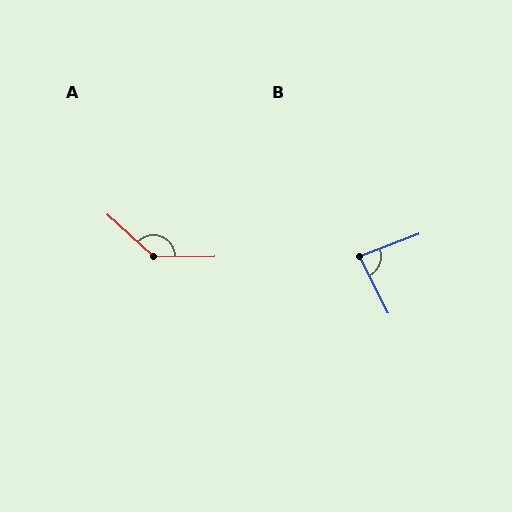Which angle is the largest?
A, at approximately 137 degrees.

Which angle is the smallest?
B, at approximately 84 degrees.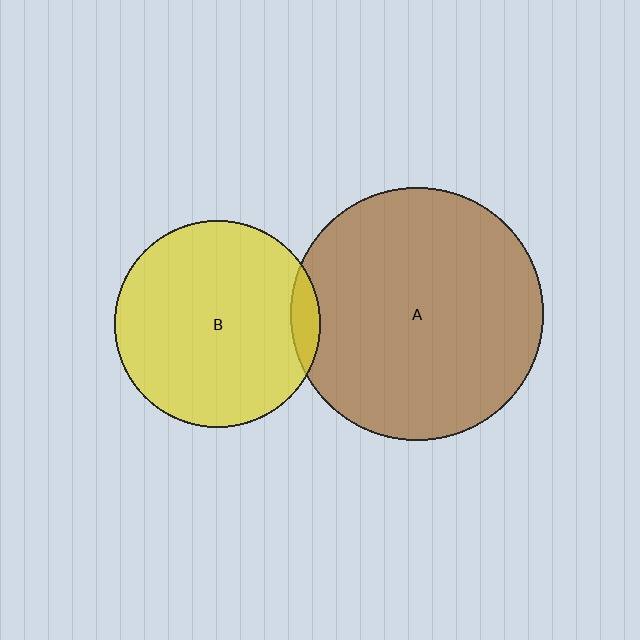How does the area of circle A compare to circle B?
Approximately 1.5 times.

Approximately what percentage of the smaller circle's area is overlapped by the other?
Approximately 5%.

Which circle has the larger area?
Circle A (brown).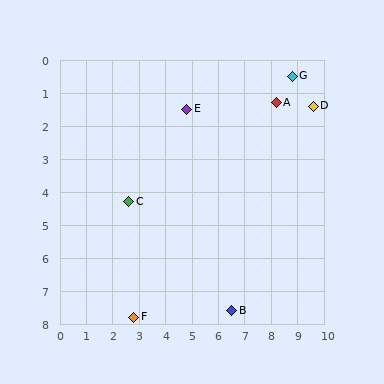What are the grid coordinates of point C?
Point C is at approximately (2.6, 4.3).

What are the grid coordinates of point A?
Point A is at approximately (8.2, 1.3).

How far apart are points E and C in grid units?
Points E and C are about 3.6 grid units apart.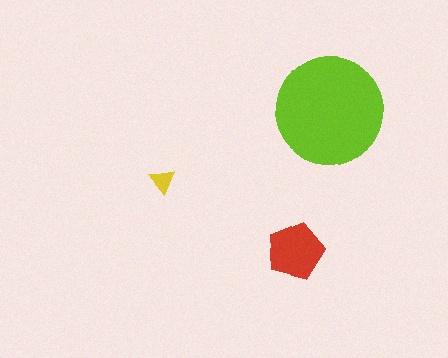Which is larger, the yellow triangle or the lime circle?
The lime circle.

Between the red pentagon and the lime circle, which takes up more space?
The lime circle.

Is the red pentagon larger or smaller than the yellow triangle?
Larger.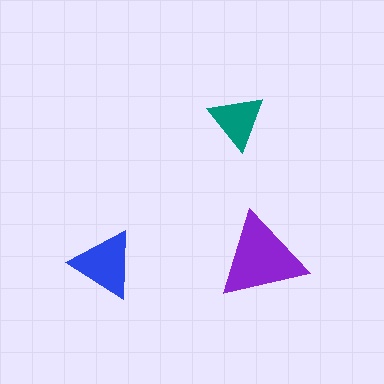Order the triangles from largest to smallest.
the purple one, the blue one, the teal one.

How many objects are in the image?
There are 3 objects in the image.